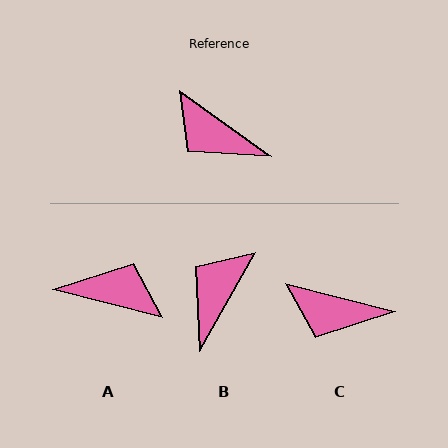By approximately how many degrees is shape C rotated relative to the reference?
Approximately 21 degrees counter-clockwise.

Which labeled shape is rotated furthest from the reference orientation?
A, about 159 degrees away.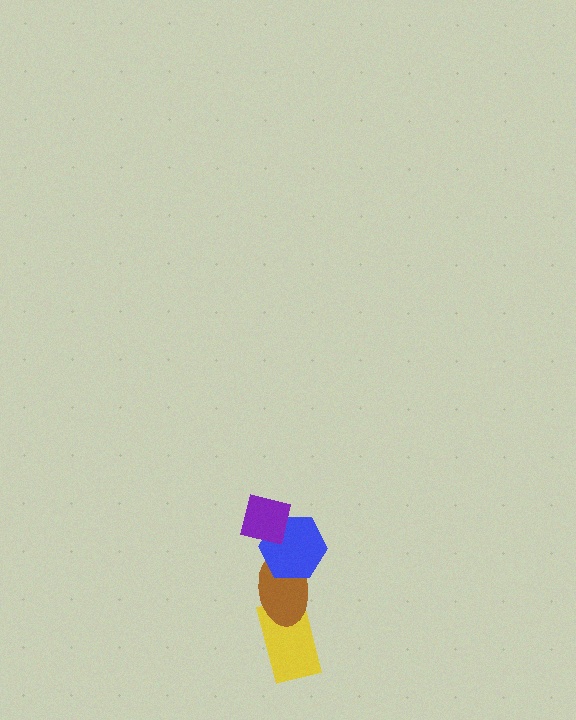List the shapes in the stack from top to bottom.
From top to bottom: the purple square, the blue hexagon, the brown ellipse, the yellow rectangle.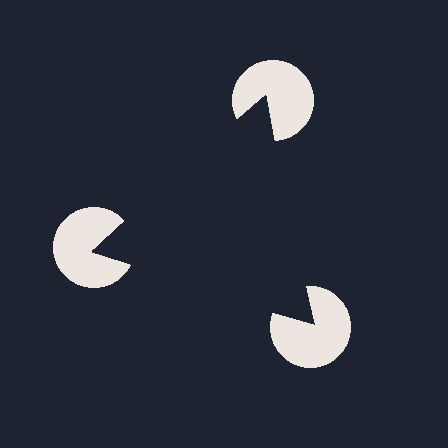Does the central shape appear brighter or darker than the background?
It typically appears slightly darker than the background, even though no actual brightness change is drawn.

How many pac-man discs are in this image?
There are 3 — one at each vertex of the illusory triangle.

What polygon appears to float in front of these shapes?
An illusory triangle — its edges are inferred from the aligned wedge cuts in the pac-man discs, not physically drawn.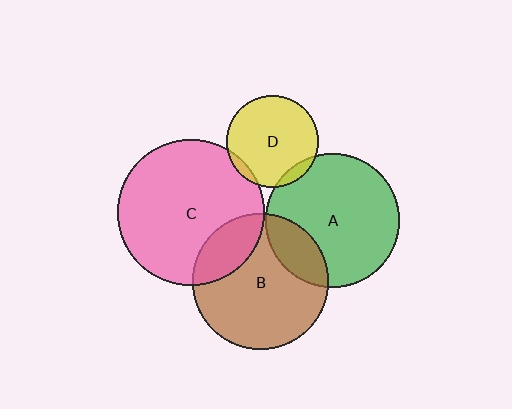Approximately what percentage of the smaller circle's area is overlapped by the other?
Approximately 20%.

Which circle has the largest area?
Circle C (pink).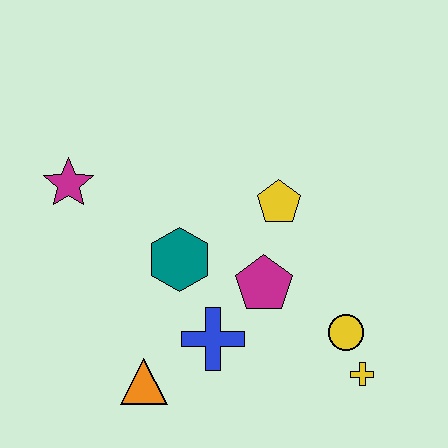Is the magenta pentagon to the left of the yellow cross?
Yes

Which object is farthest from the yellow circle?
The magenta star is farthest from the yellow circle.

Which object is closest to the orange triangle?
The blue cross is closest to the orange triangle.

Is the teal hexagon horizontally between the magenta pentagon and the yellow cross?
No